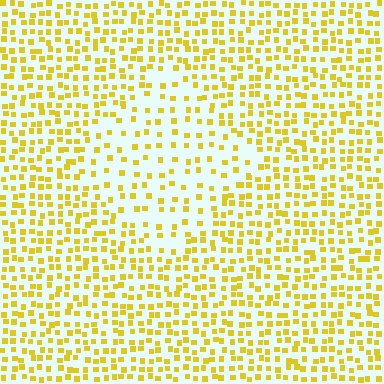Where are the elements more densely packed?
The elements are more densely packed outside the diamond boundary.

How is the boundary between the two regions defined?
The boundary is defined by a change in element density (approximately 2.0x ratio). All elements are the same color, size, and shape.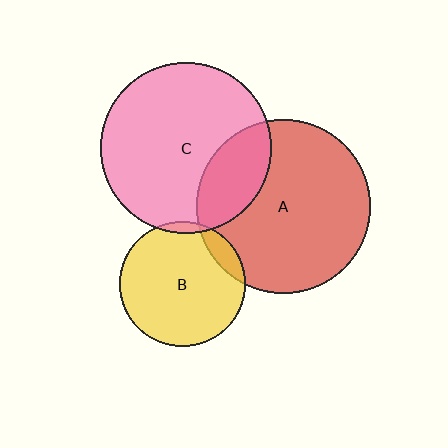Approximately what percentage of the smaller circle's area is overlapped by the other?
Approximately 25%.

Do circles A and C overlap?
Yes.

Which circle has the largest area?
Circle A (red).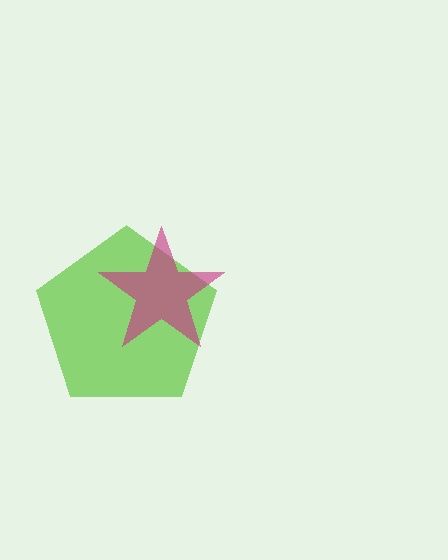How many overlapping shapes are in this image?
There are 2 overlapping shapes in the image.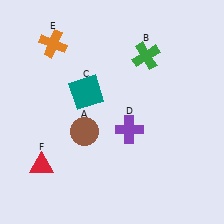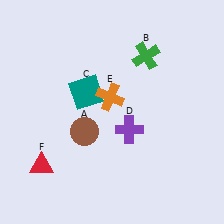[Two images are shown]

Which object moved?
The orange cross (E) moved right.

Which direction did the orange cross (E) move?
The orange cross (E) moved right.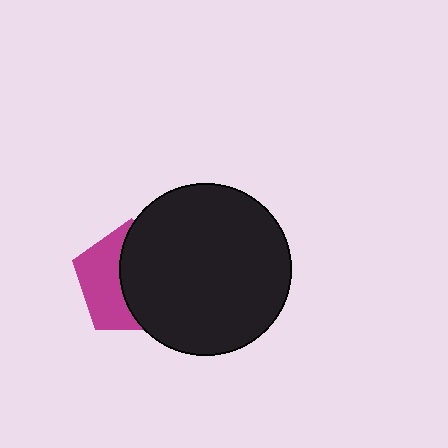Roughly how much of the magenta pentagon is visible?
A small part of it is visible (roughly 43%).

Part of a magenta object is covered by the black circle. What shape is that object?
It is a pentagon.